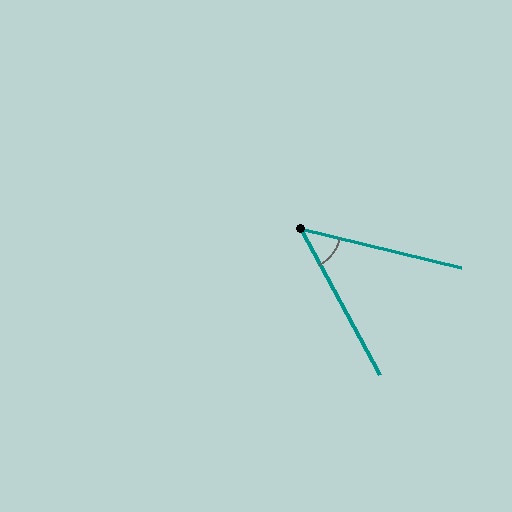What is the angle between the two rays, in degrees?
Approximately 48 degrees.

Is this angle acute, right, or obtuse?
It is acute.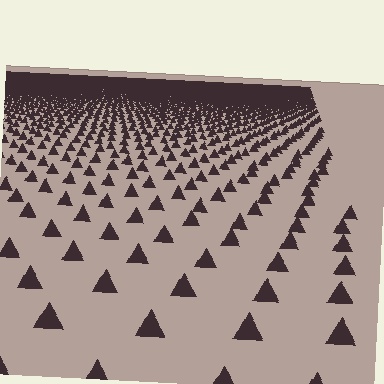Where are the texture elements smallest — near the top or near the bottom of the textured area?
Near the top.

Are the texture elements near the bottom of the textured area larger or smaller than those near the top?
Larger. Near the bottom, elements are closer to the viewer and appear at a bigger on-screen size.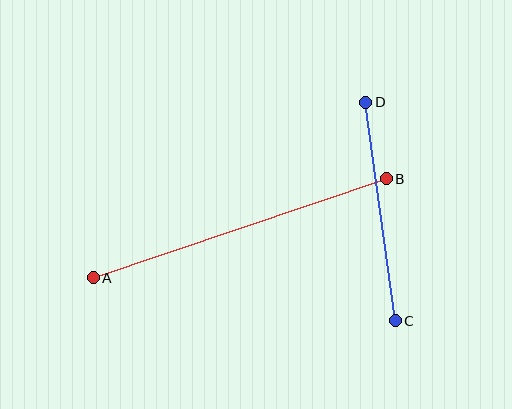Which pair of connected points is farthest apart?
Points A and B are farthest apart.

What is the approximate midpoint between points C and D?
The midpoint is at approximately (380, 212) pixels.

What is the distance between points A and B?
The distance is approximately 310 pixels.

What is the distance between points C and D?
The distance is approximately 220 pixels.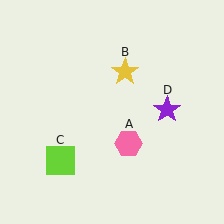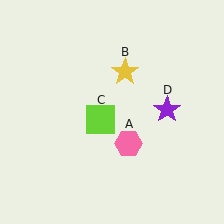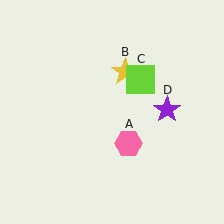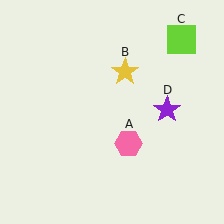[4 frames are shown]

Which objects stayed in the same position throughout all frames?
Pink hexagon (object A) and yellow star (object B) and purple star (object D) remained stationary.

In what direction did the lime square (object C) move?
The lime square (object C) moved up and to the right.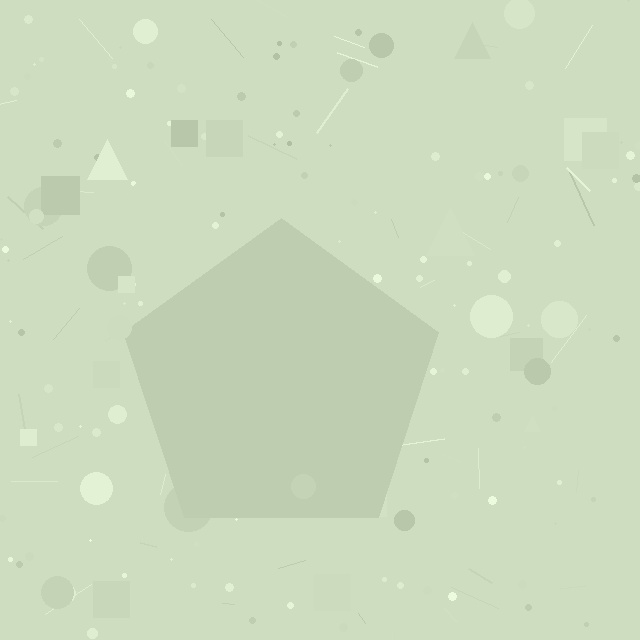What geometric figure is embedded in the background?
A pentagon is embedded in the background.